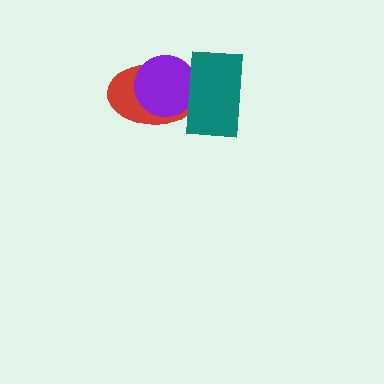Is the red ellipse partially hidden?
Yes, it is partially covered by another shape.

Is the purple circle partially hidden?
Yes, it is partially covered by another shape.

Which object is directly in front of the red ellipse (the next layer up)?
The purple circle is directly in front of the red ellipse.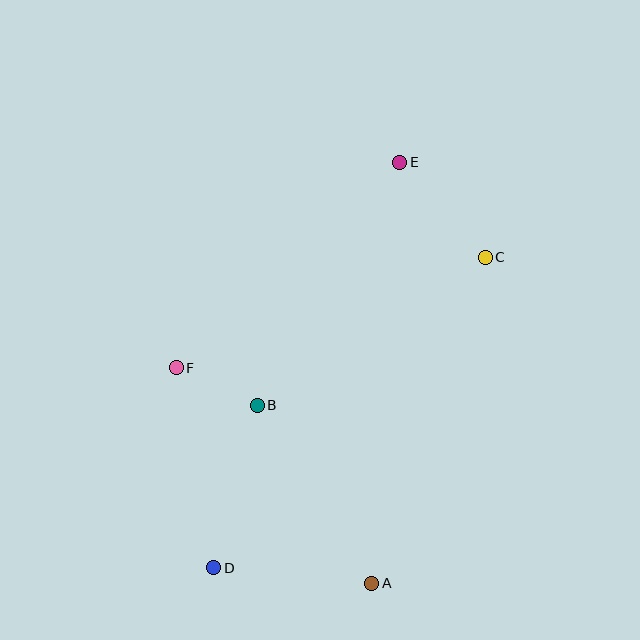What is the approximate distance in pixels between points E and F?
The distance between E and F is approximately 303 pixels.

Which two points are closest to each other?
Points B and F are closest to each other.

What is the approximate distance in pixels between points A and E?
The distance between A and E is approximately 421 pixels.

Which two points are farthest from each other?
Points D and E are farthest from each other.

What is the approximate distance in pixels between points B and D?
The distance between B and D is approximately 168 pixels.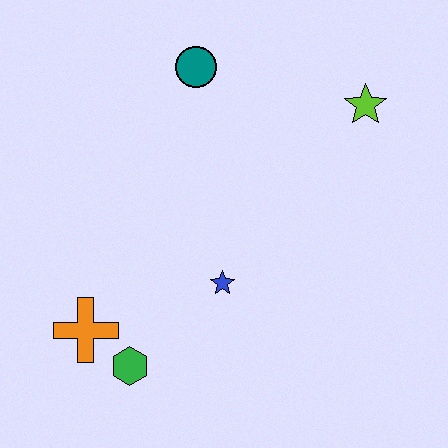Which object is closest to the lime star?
The teal circle is closest to the lime star.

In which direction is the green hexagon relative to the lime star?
The green hexagon is below the lime star.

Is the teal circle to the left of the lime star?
Yes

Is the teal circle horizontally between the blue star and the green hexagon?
Yes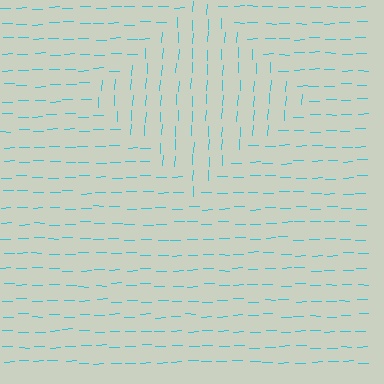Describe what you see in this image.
The image is filled with small cyan line segments. A diamond region in the image has lines oriented differently from the surrounding lines, creating a visible texture boundary.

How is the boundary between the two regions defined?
The boundary is defined purely by a change in line orientation (approximately 86 degrees difference). All lines are the same color and thickness.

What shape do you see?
I see a diamond.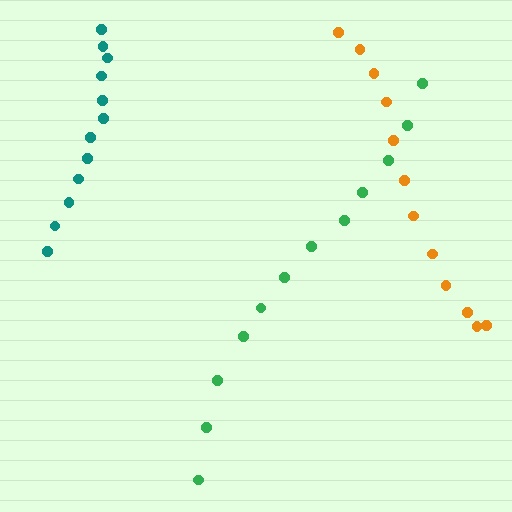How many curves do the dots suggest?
There are 3 distinct paths.